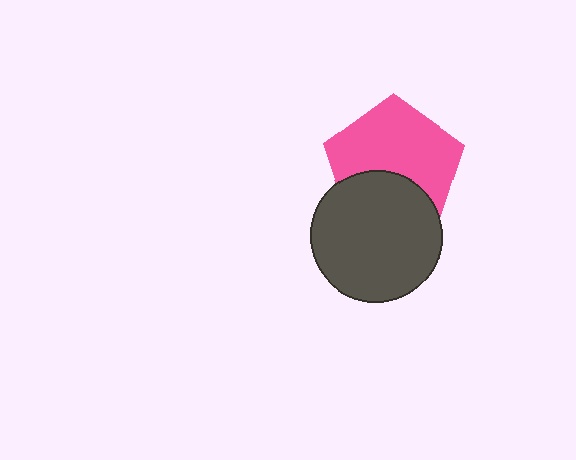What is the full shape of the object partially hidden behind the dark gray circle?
The partially hidden object is a pink pentagon.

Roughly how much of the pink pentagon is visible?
About half of it is visible (roughly 65%).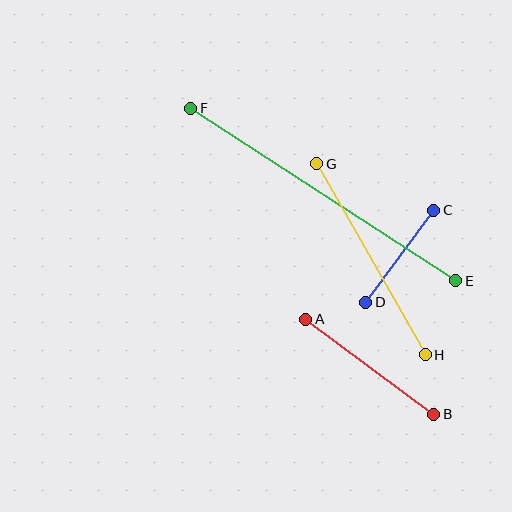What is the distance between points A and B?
The distance is approximately 159 pixels.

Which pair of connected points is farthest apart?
Points E and F are farthest apart.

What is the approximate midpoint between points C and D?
The midpoint is at approximately (400, 256) pixels.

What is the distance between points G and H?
The distance is approximately 220 pixels.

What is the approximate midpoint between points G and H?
The midpoint is at approximately (371, 259) pixels.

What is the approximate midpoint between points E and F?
The midpoint is at approximately (323, 195) pixels.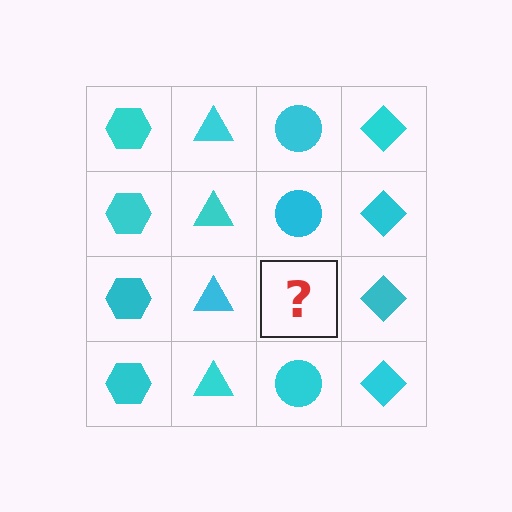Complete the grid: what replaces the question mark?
The question mark should be replaced with a cyan circle.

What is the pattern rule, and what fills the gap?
The rule is that each column has a consistent shape. The gap should be filled with a cyan circle.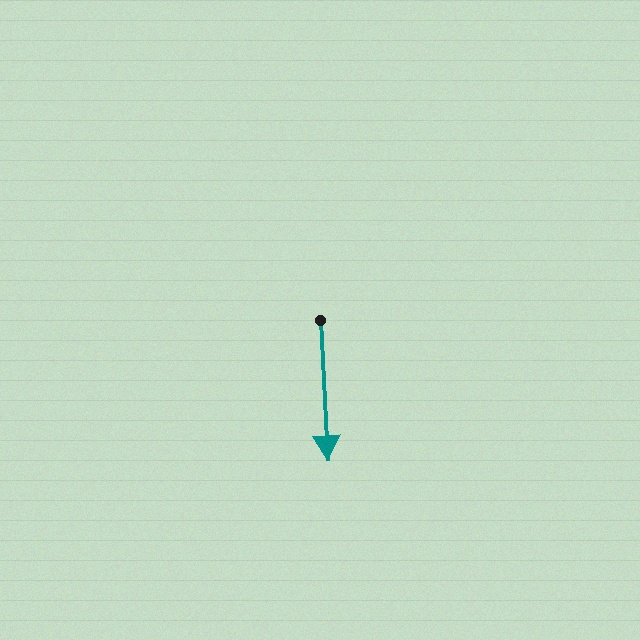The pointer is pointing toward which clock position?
Roughly 6 o'clock.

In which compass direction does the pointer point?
South.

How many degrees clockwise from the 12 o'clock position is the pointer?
Approximately 177 degrees.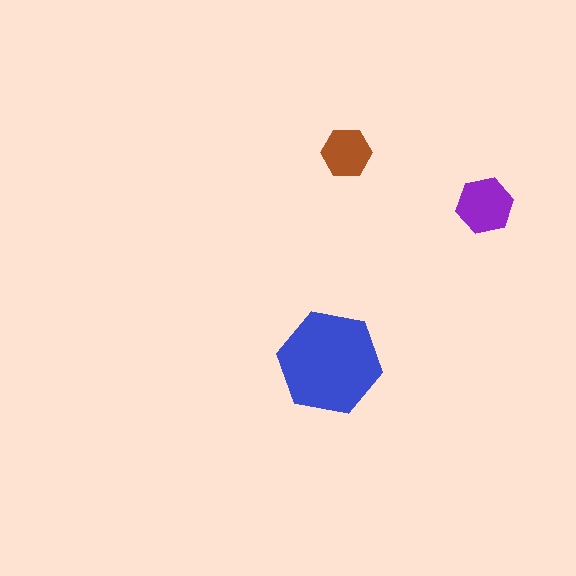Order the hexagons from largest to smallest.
the blue one, the purple one, the brown one.